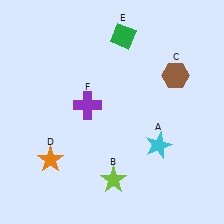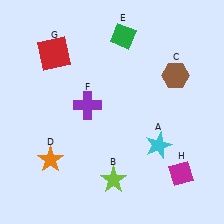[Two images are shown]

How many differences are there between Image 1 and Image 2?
There are 2 differences between the two images.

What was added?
A red square (G), a magenta diamond (H) were added in Image 2.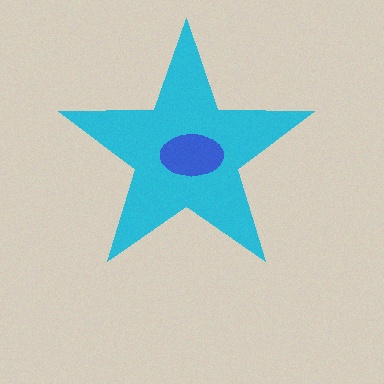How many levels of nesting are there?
2.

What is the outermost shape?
The cyan star.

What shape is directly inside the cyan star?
The blue ellipse.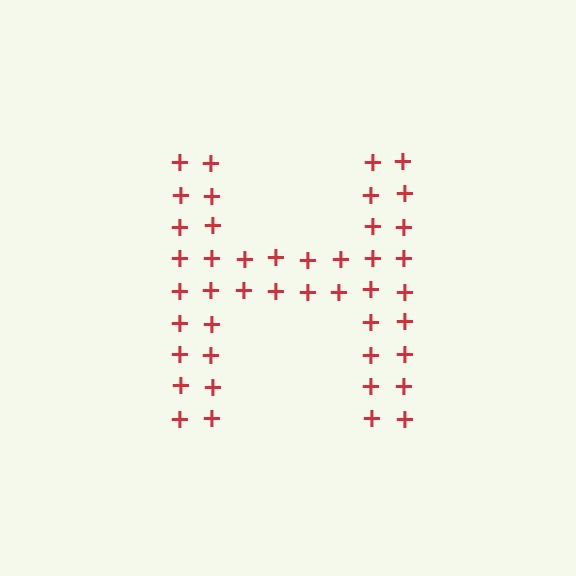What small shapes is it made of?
It is made of small plus signs.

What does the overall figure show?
The overall figure shows the letter H.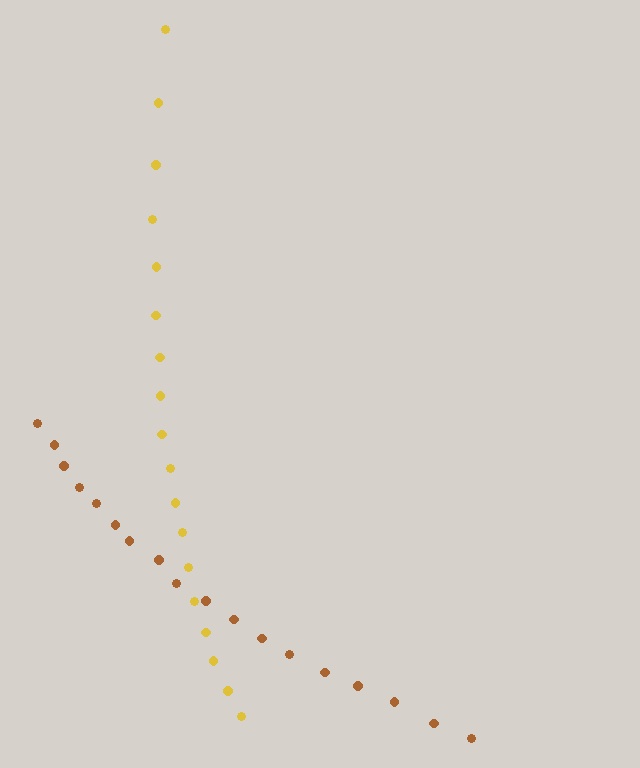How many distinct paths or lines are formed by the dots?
There are 2 distinct paths.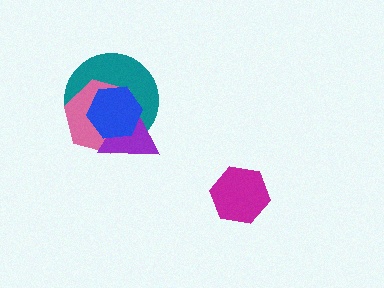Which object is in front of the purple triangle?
The blue hexagon is in front of the purple triangle.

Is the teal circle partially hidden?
Yes, it is partially covered by another shape.